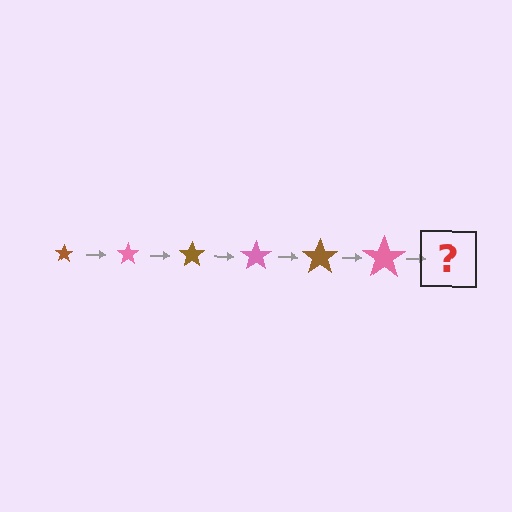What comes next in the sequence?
The next element should be a brown star, larger than the previous one.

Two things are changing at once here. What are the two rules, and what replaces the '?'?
The two rules are that the star grows larger each step and the color cycles through brown and pink. The '?' should be a brown star, larger than the previous one.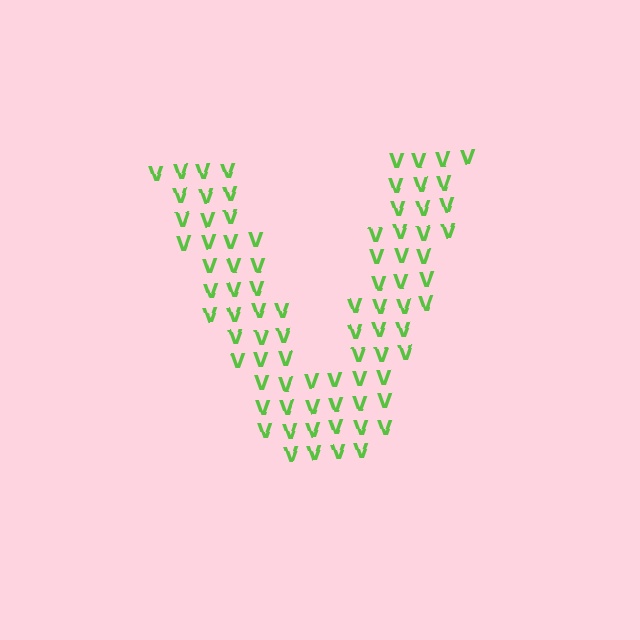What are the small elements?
The small elements are letter V's.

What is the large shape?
The large shape is the letter V.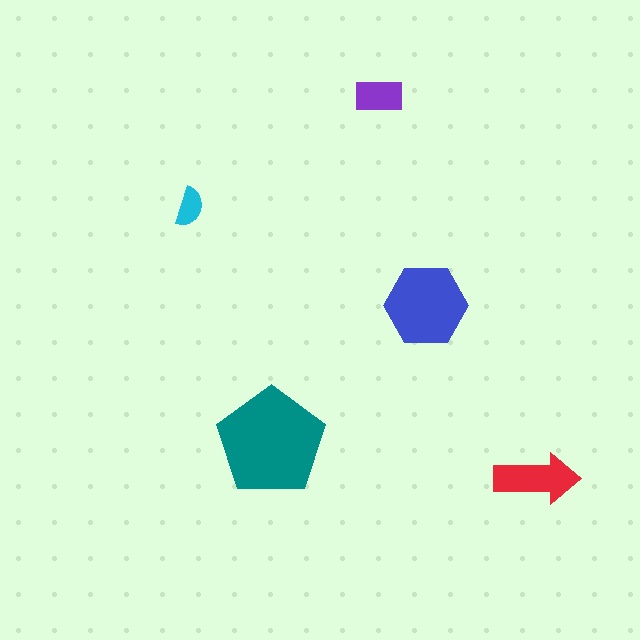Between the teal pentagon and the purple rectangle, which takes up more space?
The teal pentagon.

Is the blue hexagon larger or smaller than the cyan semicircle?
Larger.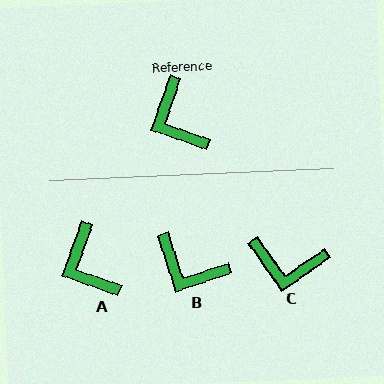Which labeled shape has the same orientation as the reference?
A.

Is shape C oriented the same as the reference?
No, it is off by about 54 degrees.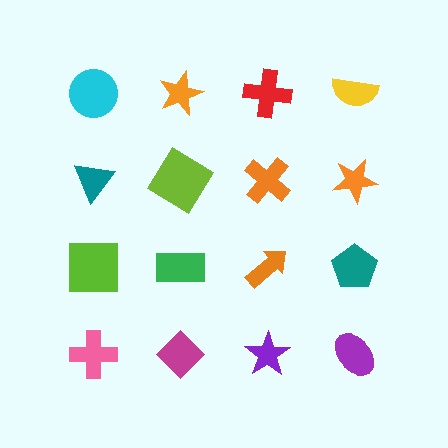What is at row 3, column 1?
A lime square.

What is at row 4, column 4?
A purple ellipse.